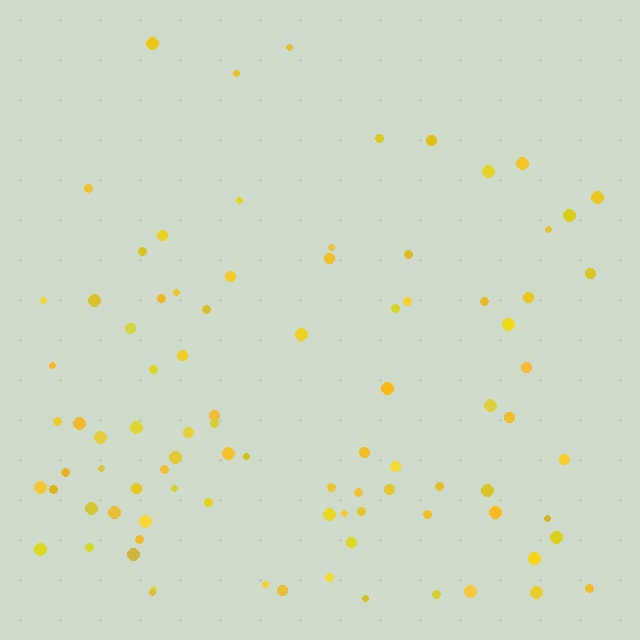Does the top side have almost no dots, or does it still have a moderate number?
Still a moderate number, just noticeably fewer than the bottom.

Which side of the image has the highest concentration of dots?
The bottom.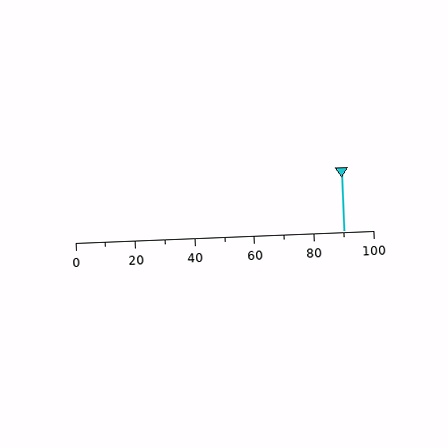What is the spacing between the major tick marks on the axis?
The major ticks are spaced 20 apart.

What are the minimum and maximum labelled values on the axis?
The axis runs from 0 to 100.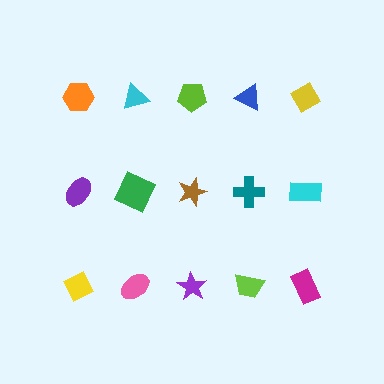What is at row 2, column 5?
A cyan rectangle.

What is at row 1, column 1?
An orange hexagon.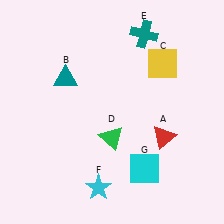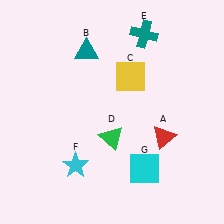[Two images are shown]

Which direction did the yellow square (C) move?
The yellow square (C) moved left.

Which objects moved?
The objects that moved are: the teal triangle (B), the yellow square (C), the cyan star (F).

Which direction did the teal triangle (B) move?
The teal triangle (B) moved up.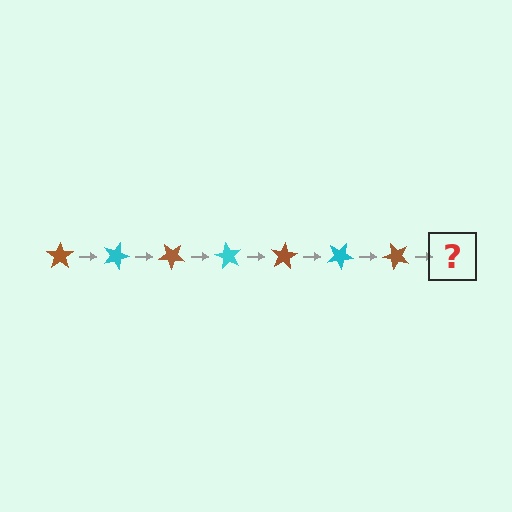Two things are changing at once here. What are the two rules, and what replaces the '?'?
The two rules are that it rotates 20 degrees each step and the color cycles through brown and cyan. The '?' should be a cyan star, rotated 140 degrees from the start.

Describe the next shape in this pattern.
It should be a cyan star, rotated 140 degrees from the start.